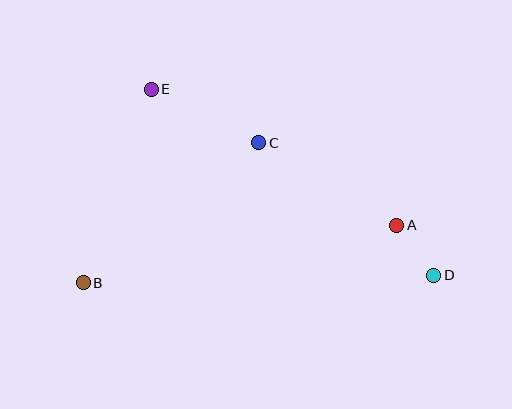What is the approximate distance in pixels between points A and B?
The distance between A and B is approximately 319 pixels.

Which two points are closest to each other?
Points A and D are closest to each other.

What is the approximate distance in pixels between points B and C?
The distance between B and C is approximately 224 pixels.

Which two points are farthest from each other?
Points B and D are farthest from each other.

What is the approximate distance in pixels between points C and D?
The distance between C and D is approximately 219 pixels.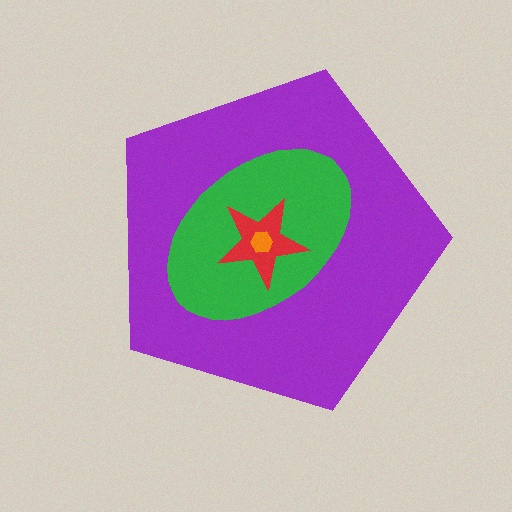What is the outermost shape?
The purple pentagon.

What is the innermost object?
The orange hexagon.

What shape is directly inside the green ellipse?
The red star.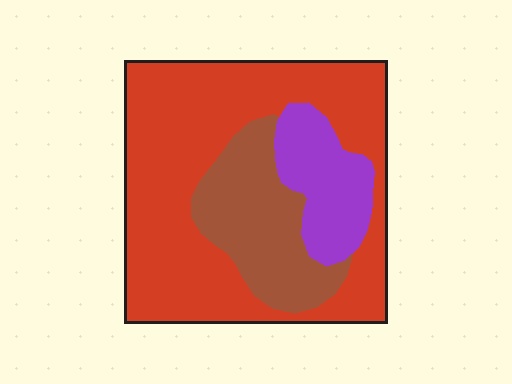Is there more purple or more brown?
Brown.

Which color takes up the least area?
Purple, at roughly 15%.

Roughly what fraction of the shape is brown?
Brown takes up less than a quarter of the shape.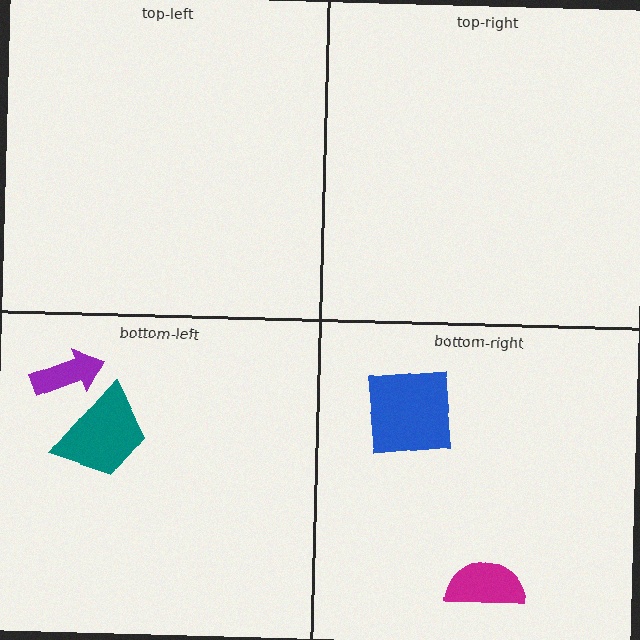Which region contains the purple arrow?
The bottom-left region.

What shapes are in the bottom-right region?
The blue square, the magenta semicircle.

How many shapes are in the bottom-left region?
2.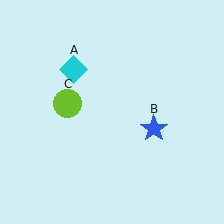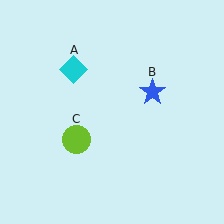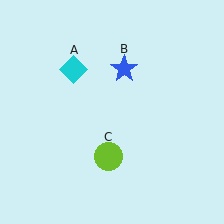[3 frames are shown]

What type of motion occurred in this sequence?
The blue star (object B), lime circle (object C) rotated counterclockwise around the center of the scene.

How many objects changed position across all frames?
2 objects changed position: blue star (object B), lime circle (object C).